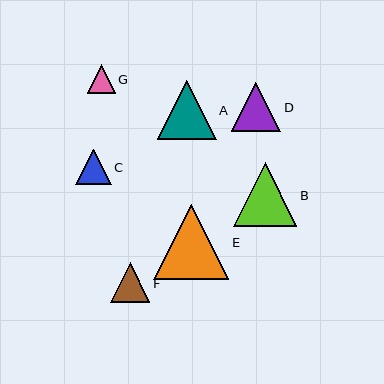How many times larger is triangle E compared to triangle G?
Triangle E is approximately 2.7 times the size of triangle G.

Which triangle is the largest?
Triangle E is the largest with a size of approximately 75 pixels.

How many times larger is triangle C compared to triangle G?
Triangle C is approximately 1.3 times the size of triangle G.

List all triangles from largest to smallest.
From largest to smallest: E, B, A, D, F, C, G.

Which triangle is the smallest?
Triangle G is the smallest with a size of approximately 28 pixels.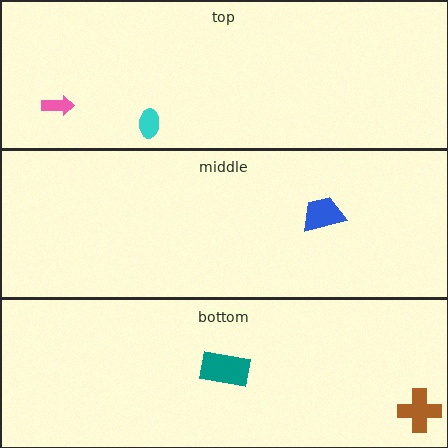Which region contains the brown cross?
The bottom region.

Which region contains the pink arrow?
The top region.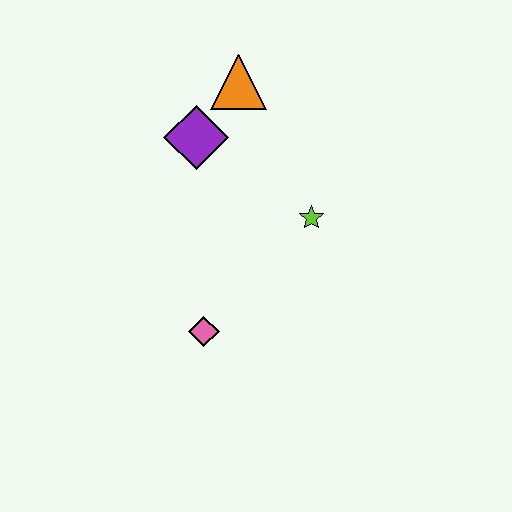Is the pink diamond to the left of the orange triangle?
Yes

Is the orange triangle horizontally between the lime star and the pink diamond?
Yes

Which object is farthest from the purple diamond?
The pink diamond is farthest from the purple diamond.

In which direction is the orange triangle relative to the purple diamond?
The orange triangle is above the purple diamond.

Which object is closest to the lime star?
The purple diamond is closest to the lime star.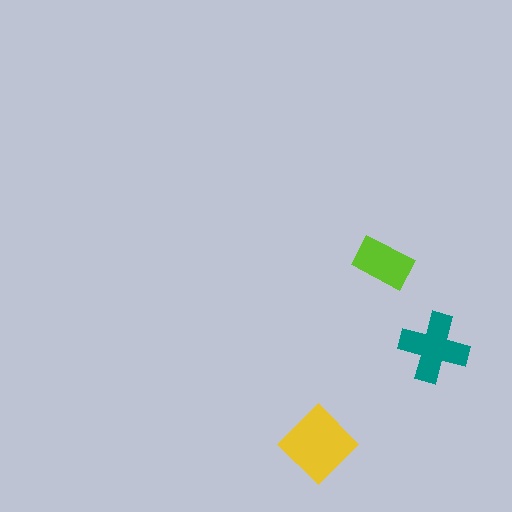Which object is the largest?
The yellow diamond.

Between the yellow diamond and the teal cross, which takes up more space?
The yellow diamond.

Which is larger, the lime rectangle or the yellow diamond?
The yellow diamond.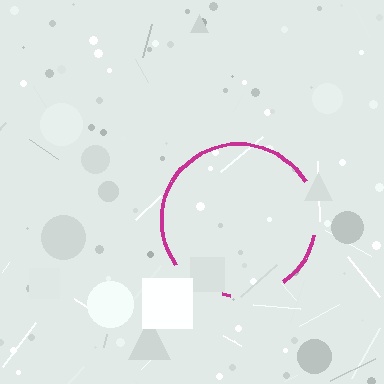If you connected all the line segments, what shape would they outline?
They would outline a circle.